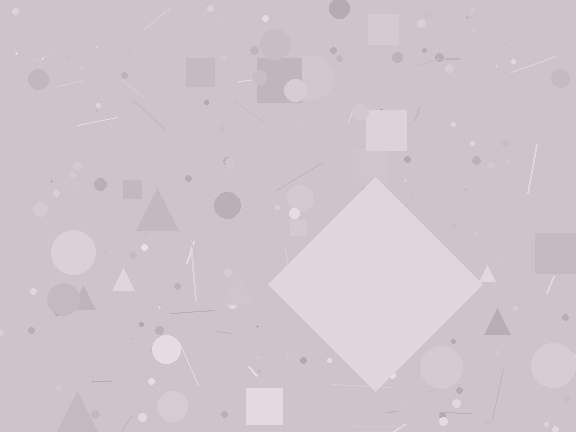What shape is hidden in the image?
A diamond is hidden in the image.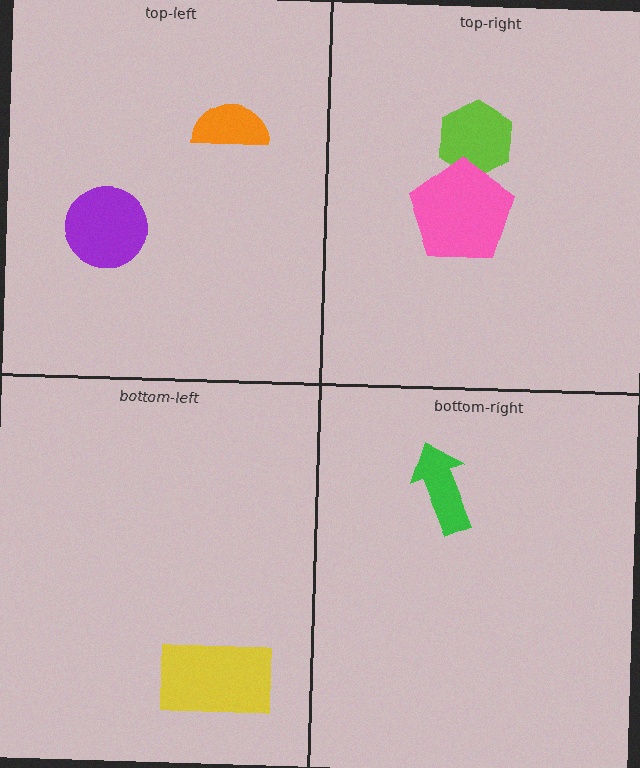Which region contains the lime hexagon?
The top-right region.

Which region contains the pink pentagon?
The top-right region.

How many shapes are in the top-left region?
2.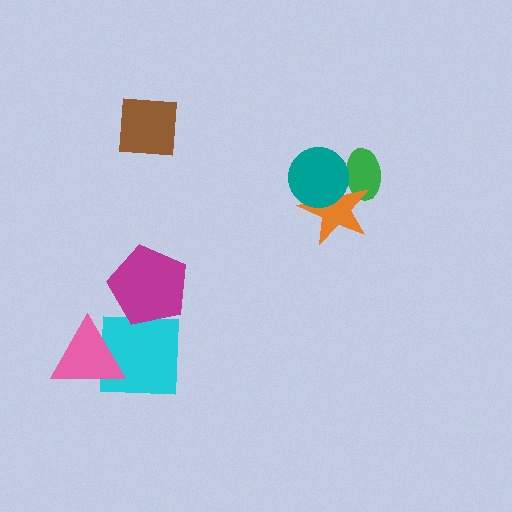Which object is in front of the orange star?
The teal circle is in front of the orange star.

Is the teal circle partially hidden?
No, no other shape covers it.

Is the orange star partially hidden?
Yes, it is partially covered by another shape.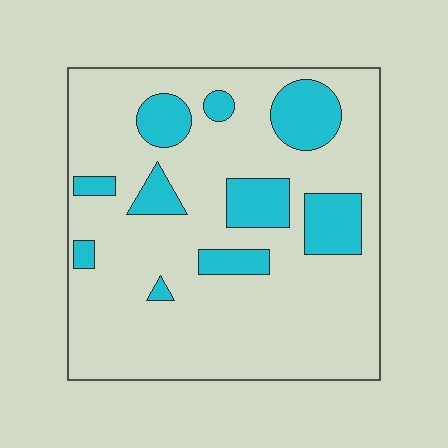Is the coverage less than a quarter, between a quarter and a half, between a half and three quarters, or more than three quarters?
Less than a quarter.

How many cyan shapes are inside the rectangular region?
10.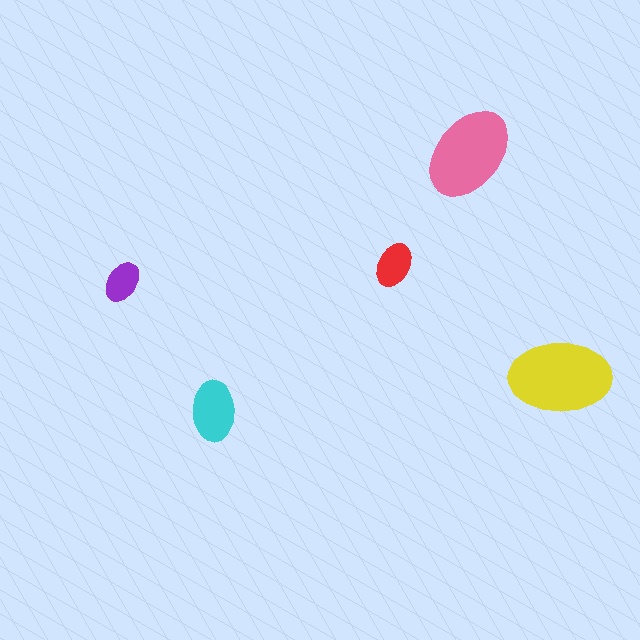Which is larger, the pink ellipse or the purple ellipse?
The pink one.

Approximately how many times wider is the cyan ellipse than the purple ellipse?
About 1.5 times wider.